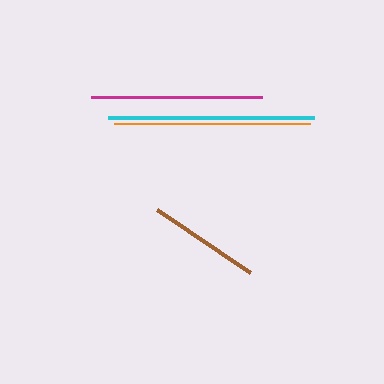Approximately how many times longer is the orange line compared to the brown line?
The orange line is approximately 1.7 times the length of the brown line.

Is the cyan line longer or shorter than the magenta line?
The cyan line is longer than the magenta line.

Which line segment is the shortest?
The brown line is the shortest at approximately 113 pixels.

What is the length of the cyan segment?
The cyan segment is approximately 206 pixels long.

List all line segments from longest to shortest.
From longest to shortest: cyan, orange, magenta, brown.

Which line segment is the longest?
The cyan line is the longest at approximately 206 pixels.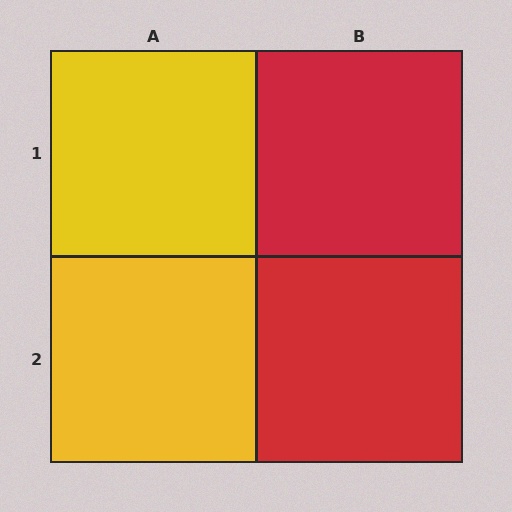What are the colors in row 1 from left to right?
Yellow, red.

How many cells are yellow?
2 cells are yellow.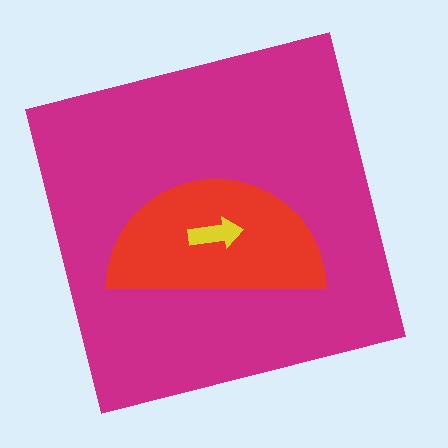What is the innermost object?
The yellow arrow.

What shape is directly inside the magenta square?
The red semicircle.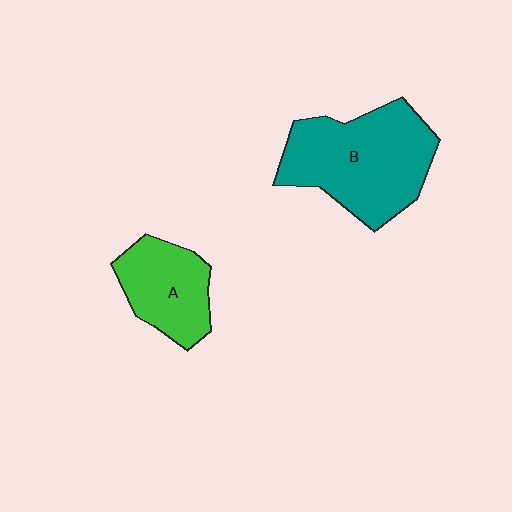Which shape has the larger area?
Shape B (teal).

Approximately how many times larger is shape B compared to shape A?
Approximately 1.7 times.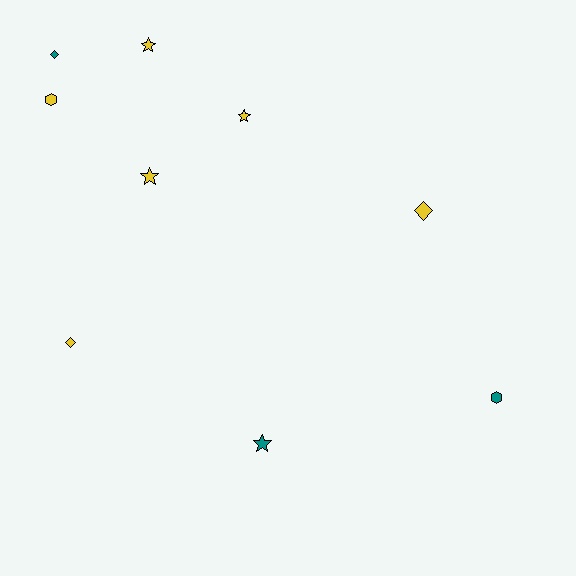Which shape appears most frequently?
Star, with 4 objects.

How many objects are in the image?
There are 9 objects.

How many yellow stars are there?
There are 3 yellow stars.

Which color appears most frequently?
Yellow, with 6 objects.